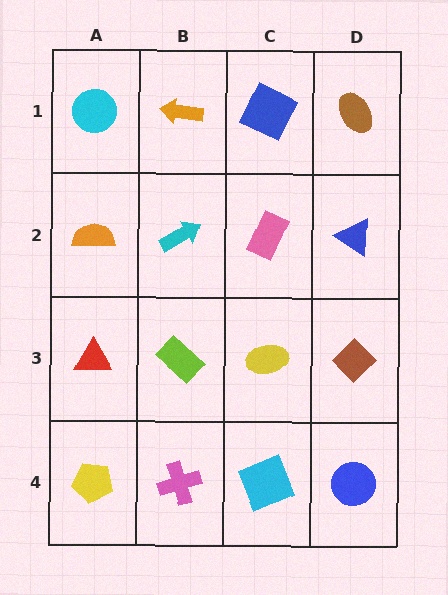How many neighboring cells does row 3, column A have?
3.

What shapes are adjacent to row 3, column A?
An orange semicircle (row 2, column A), a yellow pentagon (row 4, column A), a lime rectangle (row 3, column B).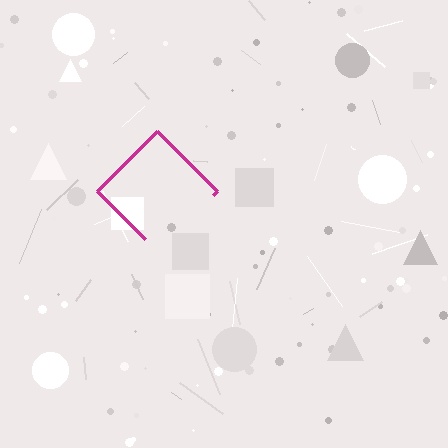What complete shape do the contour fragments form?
The contour fragments form a diamond.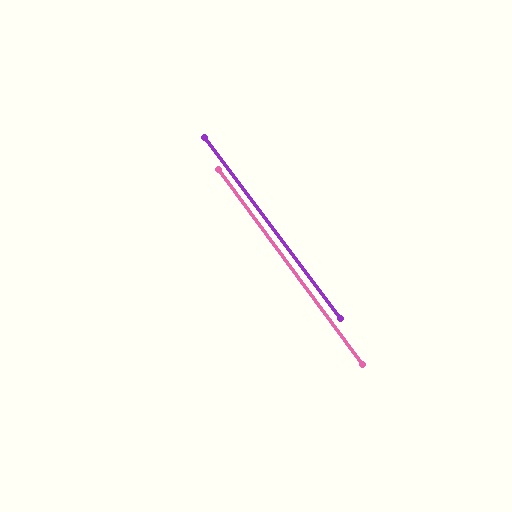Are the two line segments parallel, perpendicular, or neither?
Parallel — their directions differ by only 0.4°.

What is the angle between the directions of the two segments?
Approximately 0 degrees.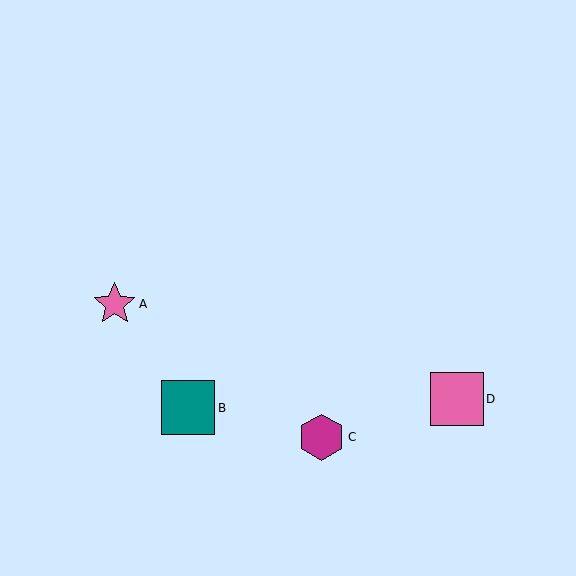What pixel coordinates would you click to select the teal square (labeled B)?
Click at (188, 408) to select the teal square B.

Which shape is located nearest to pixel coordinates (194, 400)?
The teal square (labeled B) at (188, 408) is nearest to that location.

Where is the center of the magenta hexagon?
The center of the magenta hexagon is at (322, 437).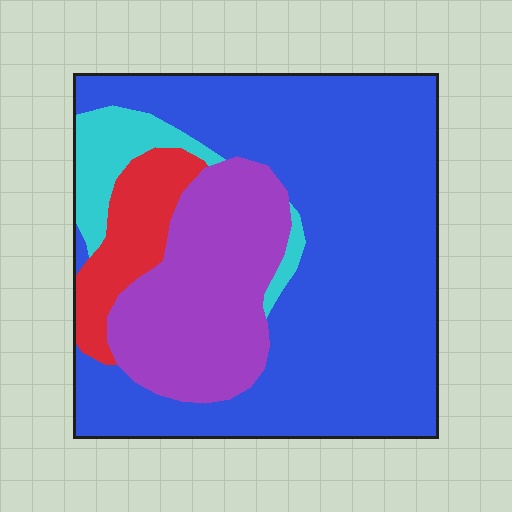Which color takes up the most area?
Blue, at roughly 60%.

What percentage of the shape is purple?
Purple covers roughly 25% of the shape.